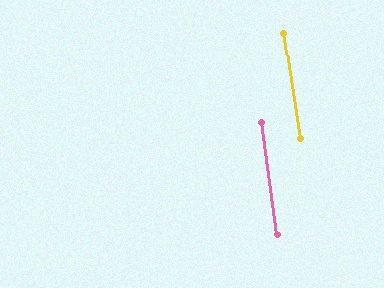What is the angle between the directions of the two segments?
Approximately 1 degree.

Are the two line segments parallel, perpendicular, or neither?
Parallel — their directions differ by only 0.9°.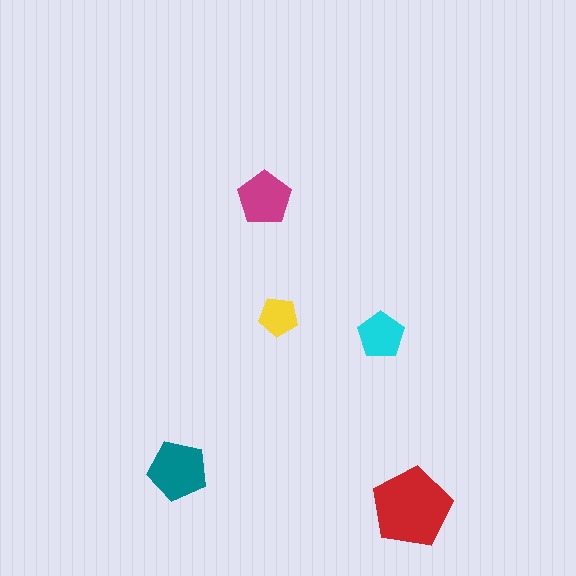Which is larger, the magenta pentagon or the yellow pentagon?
The magenta one.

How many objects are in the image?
There are 5 objects in the image.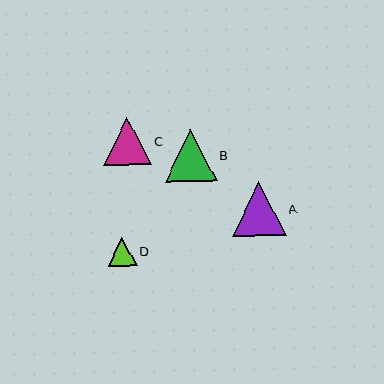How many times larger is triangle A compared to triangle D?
Triangle A is approximately 1.8 times the size of triangle D.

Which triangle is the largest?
Triangle A is the largest with a size of approximately 54 pixels.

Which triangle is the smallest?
Triangle D is the smallest with a size of approximately 29 pixels.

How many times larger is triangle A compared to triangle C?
Triangle A is approximately 1.1 times the size of triangle C.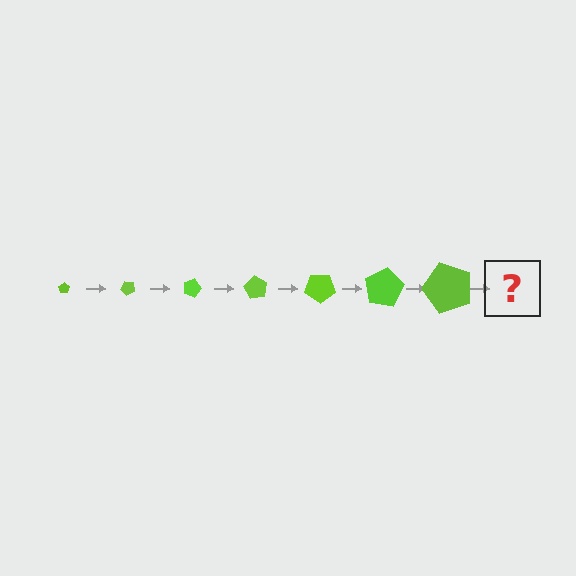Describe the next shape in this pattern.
It should be a pentagon, larger than the previous one and rotated 315 degrees from the start.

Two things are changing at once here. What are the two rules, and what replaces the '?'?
The two rules are that the pentagon grows larger each step and it rotates 45 degrees each step. The '?' should be a pentagon, larger than the previous one and rotated 315 degrees from the start.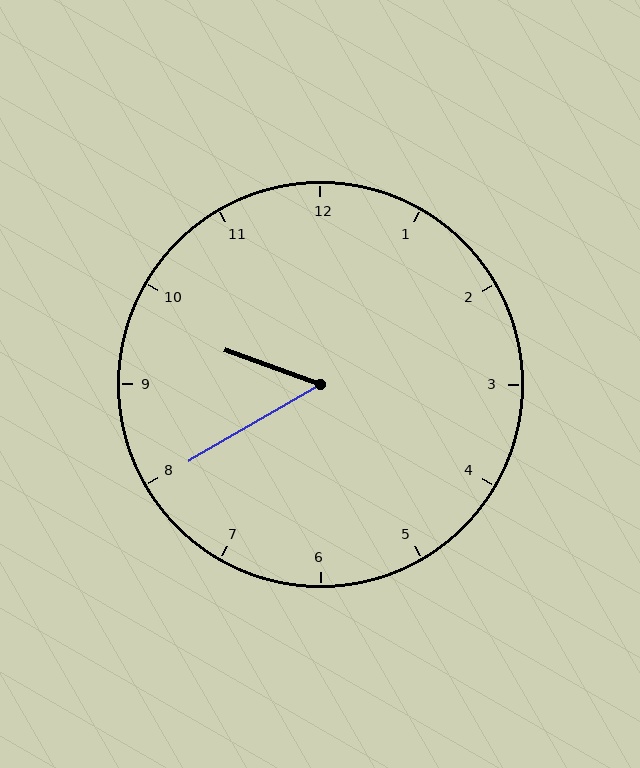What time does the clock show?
9:40.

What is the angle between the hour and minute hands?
Approximately 50 degrees.